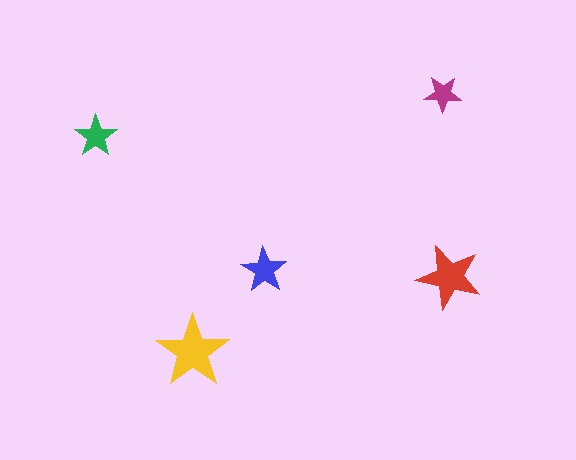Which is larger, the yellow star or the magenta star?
The yellow one.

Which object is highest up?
The magenta star is topmost.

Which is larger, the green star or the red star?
The red one.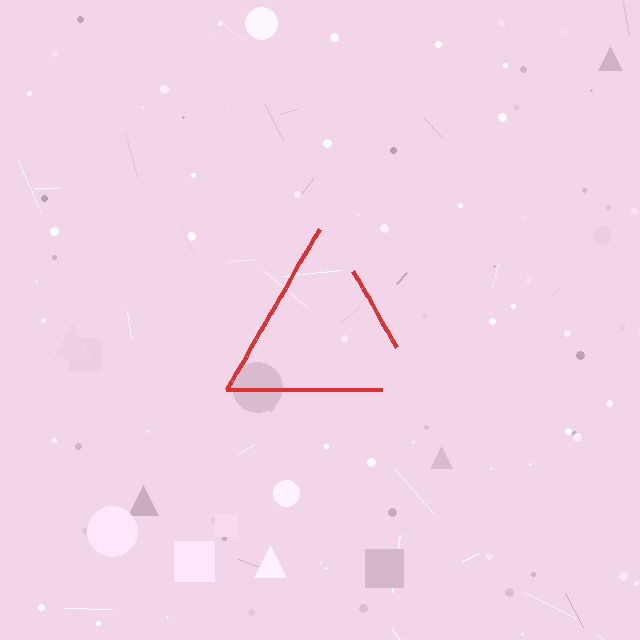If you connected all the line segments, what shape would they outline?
They would outline a triangle.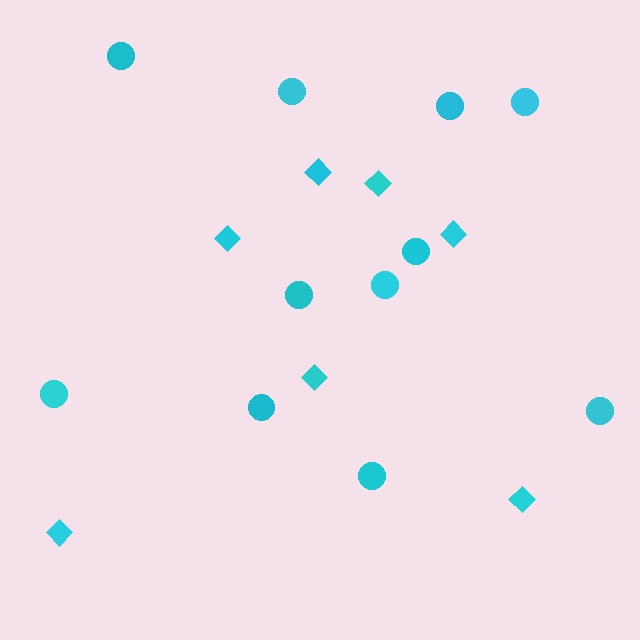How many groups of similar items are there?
There are 2 groups: one group of diamonds (7) and one group of circles (11).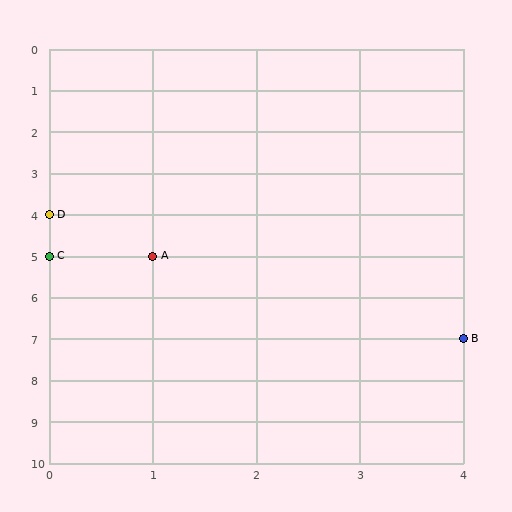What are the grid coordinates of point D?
Point D is at grid coordinates (0, 4).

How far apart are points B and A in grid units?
Points B and A are 3 columns and 2 rows apart (about 3.6 grid units diagonally).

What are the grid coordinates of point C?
Point C is at grid coordinates (0, 5).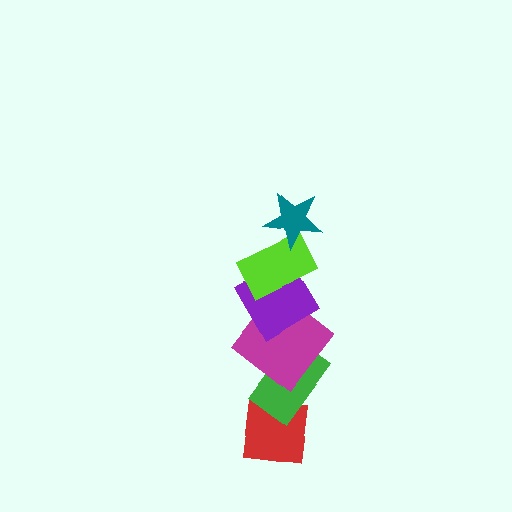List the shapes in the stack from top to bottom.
From top to bottom: the teal star, the lime rectangle, the purple diamond, the magenta diamond, the green rectangle, the red square.